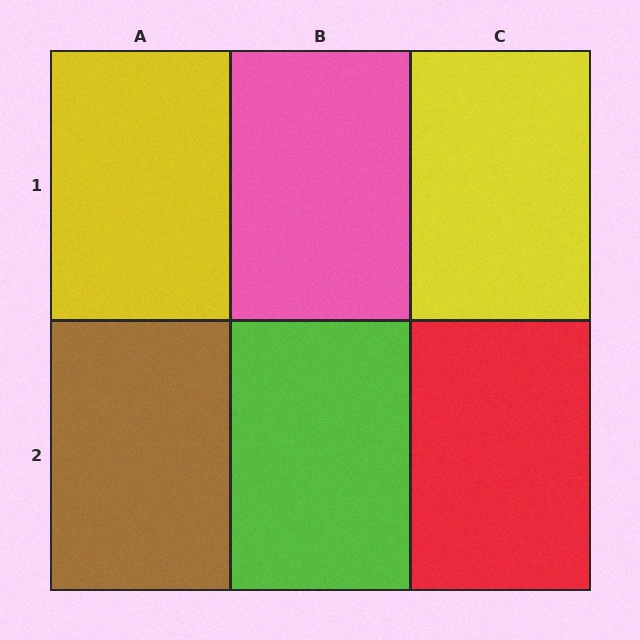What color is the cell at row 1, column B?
Pink.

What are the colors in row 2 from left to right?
Brown, lime, red.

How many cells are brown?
1 cell is brown.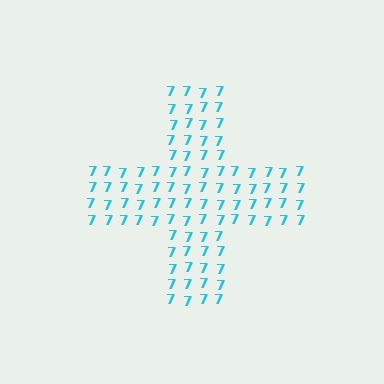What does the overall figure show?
The overall figure shows a cross.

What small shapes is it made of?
It is made of small digit 7's.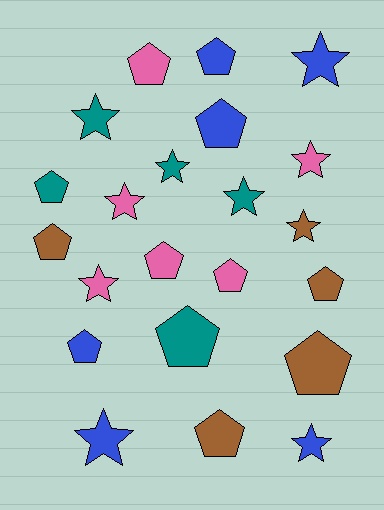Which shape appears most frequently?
Pentagon, with 12 objects.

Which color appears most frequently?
Blue, with 6 objects.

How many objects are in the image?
There are 22 objects.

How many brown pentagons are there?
There are 4 brown pentagons.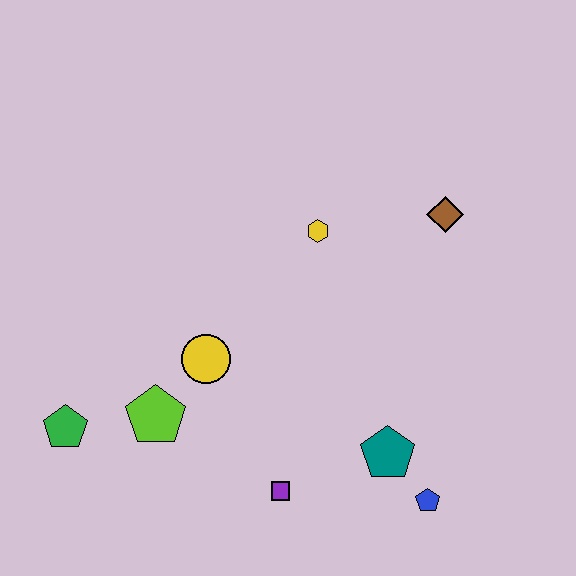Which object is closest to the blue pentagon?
The teal pentagon is closest to the blue pentagon.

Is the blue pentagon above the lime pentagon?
No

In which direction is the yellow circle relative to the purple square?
The yellow circle is above the purple square.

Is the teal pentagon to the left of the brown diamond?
Yes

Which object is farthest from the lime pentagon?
The brown diamond is farthest from the lime pentagon.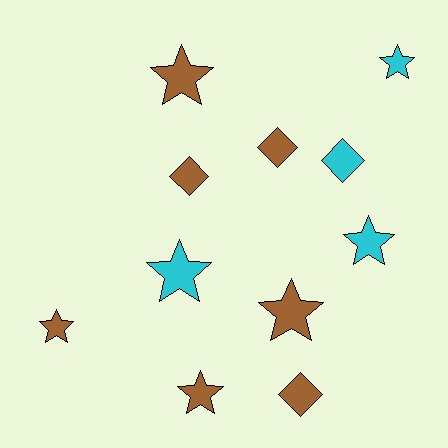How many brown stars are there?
There are 4 brown stars.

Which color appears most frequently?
Brown, with 7 objects.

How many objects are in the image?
There are 11 objects.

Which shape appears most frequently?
Star, with 7 objects.